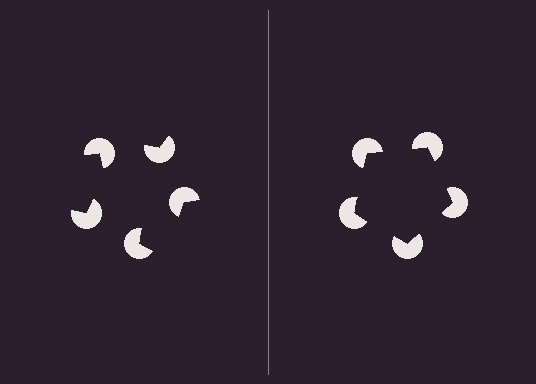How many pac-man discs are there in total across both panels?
10 — 5 on each side.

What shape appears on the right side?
An illusory pentagon.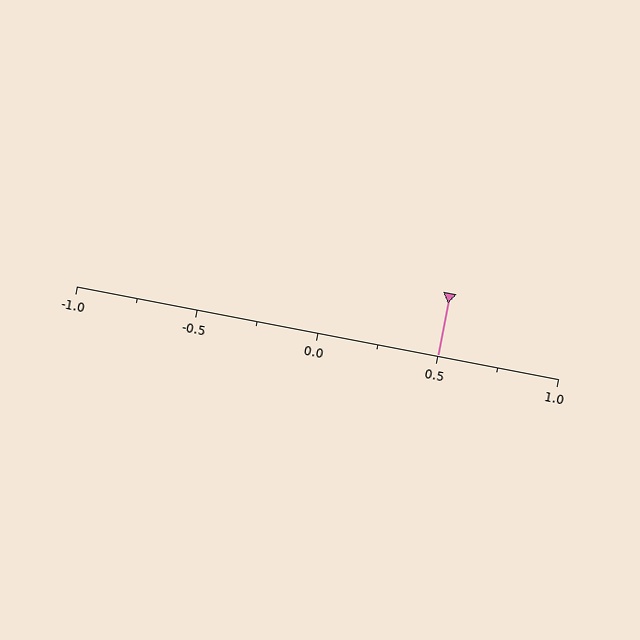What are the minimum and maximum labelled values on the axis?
The axis runs from -1.0 to 1.0.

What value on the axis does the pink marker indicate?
The marker indicates approximately 0.5.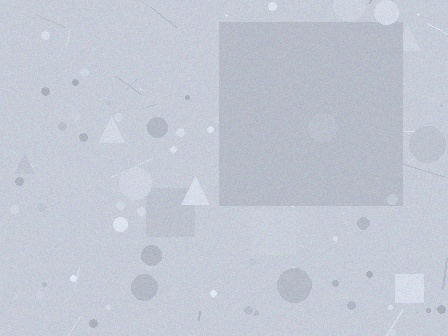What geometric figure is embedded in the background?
A square is embedded in the background.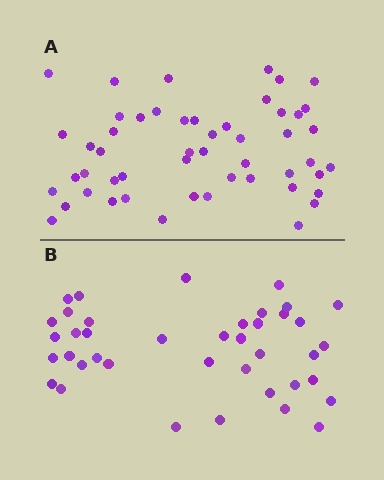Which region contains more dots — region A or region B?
Region A (the top region) has more dots.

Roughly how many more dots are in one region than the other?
Region A has roughly 12 or so more dots than region B.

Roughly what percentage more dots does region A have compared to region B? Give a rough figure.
About 30% more.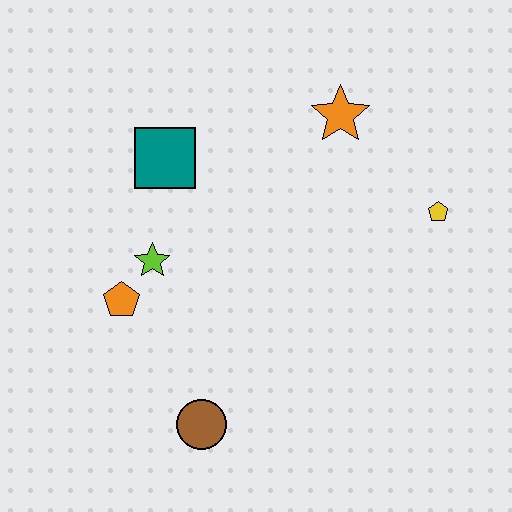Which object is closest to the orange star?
The yellow pentagon is closest to the orange star.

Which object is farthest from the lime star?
The yellow pentagon is farthest from the lime star.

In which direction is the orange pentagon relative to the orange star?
The orange pentagon is to the left of the orange star.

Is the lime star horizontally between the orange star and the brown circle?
No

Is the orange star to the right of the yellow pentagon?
No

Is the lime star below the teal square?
Yes